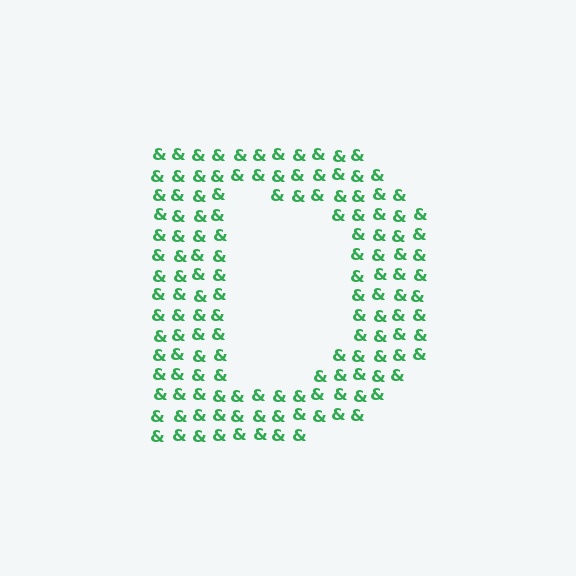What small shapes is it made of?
It is made of small ampersands.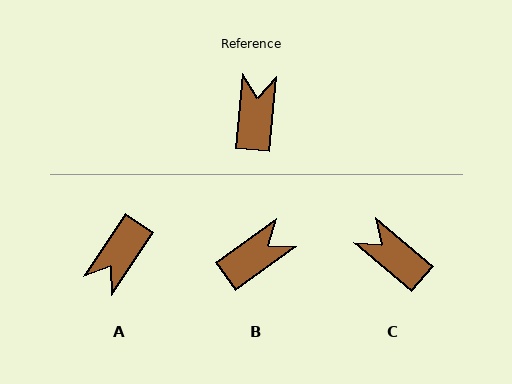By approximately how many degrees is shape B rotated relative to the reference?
Approximately 48 degrees clockwise.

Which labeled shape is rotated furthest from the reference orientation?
A, about 151 degrees away.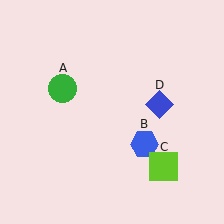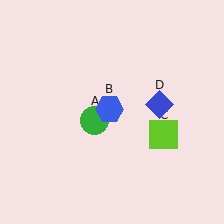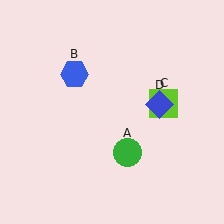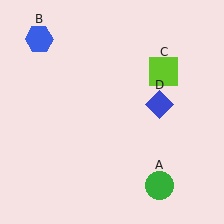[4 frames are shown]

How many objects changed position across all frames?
3 objects changed position: green circle (object A), blue hexagon (object B), lime square (object C).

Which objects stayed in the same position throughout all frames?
Blue diamond (object D) remained stationary.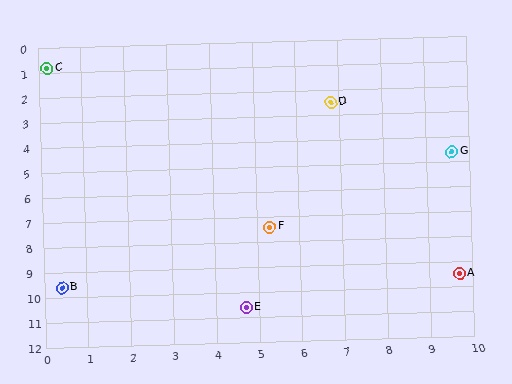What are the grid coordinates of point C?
Point C is at approximately (0.2, 0.8).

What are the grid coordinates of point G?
Point G is at approximately (9.6, 4.6).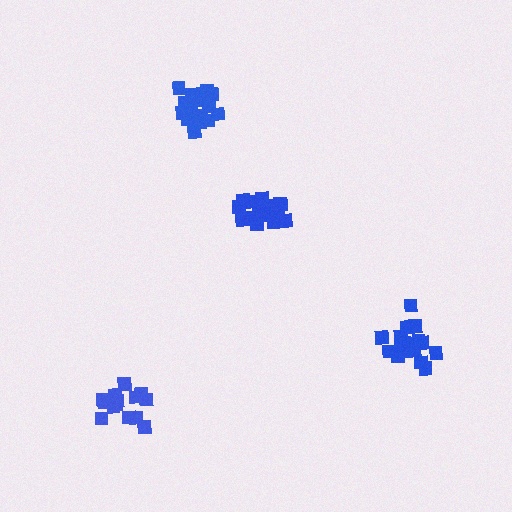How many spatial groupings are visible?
There are 4 spatial groupings.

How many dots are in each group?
Group 1: 19 dots, Group 2: 17 dots, Group 3: 20 dots, Group 4: 15 dots (71 total).